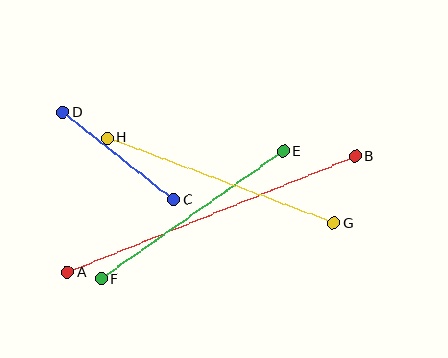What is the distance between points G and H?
The distance is approximately 242 pixels.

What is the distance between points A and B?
The distance is approximately 311 pixels.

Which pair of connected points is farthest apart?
Points A and B are farthest apart.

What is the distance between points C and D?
The distance is approximately 141 pixels.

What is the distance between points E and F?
The distance is approximately 222 pixels.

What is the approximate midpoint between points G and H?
The midpoint is at approximately (221, 181) pixels.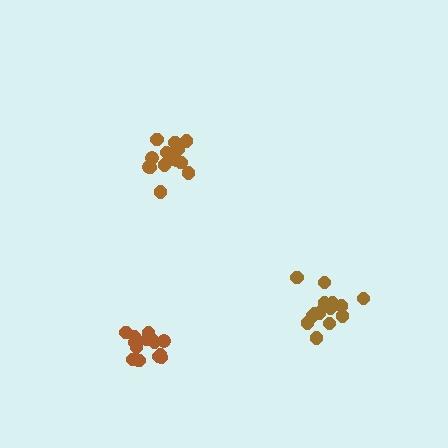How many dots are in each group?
Group 1: 16 dots, Group 2: 14 dots, Group 3: 14 dots (44 total).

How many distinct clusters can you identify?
There are 3 distinct clusters.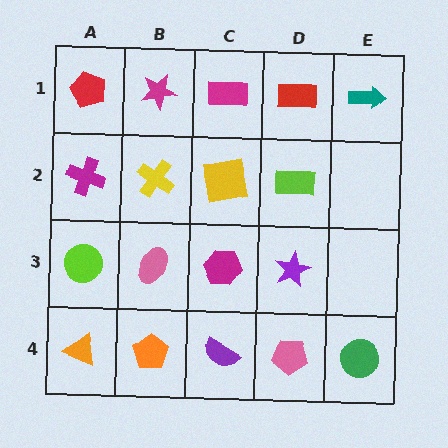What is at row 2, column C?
A yellow square.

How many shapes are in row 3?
4 shapes.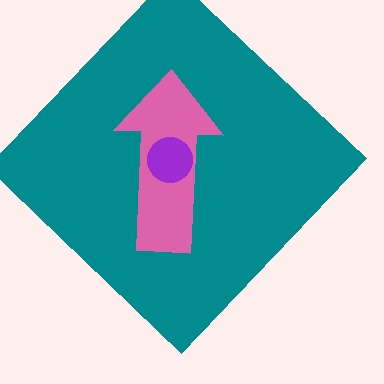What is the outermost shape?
The teal diamond.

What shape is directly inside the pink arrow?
The purple circle.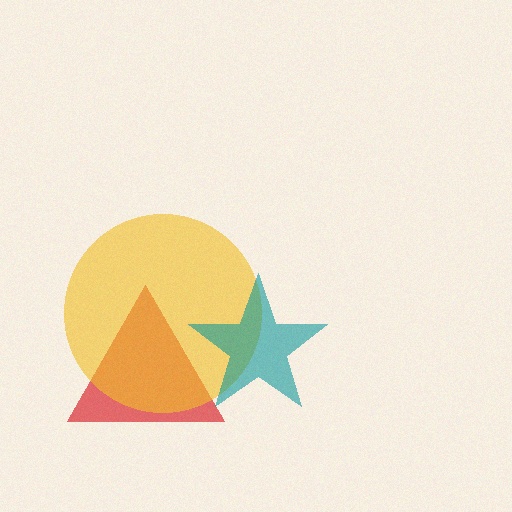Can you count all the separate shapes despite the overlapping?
Yes, there are 3 separate shapes.